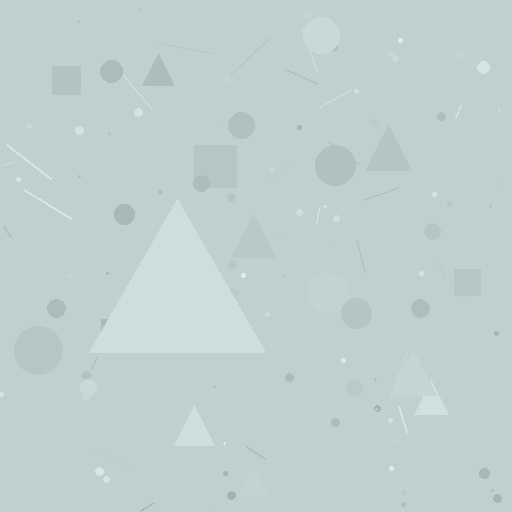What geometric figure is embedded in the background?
A triangle is embedded in the background.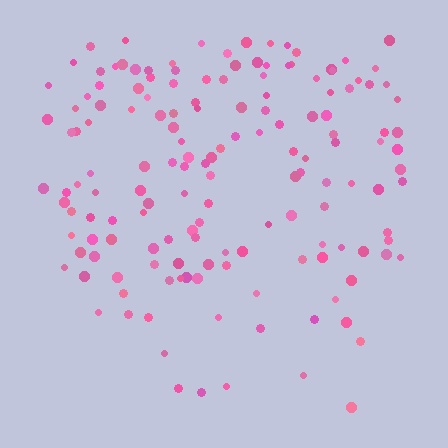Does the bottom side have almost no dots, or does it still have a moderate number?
Still a moderate number, just noticeably fewer than the top.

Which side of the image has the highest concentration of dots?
The top.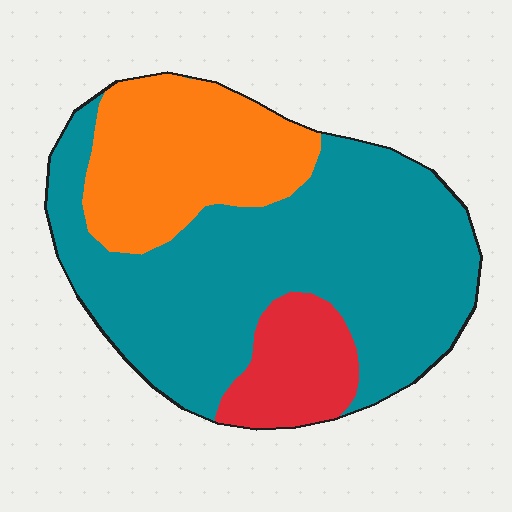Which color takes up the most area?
Teal, at roughly 60%.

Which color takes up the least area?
Red, at roughly 10%.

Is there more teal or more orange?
Teal.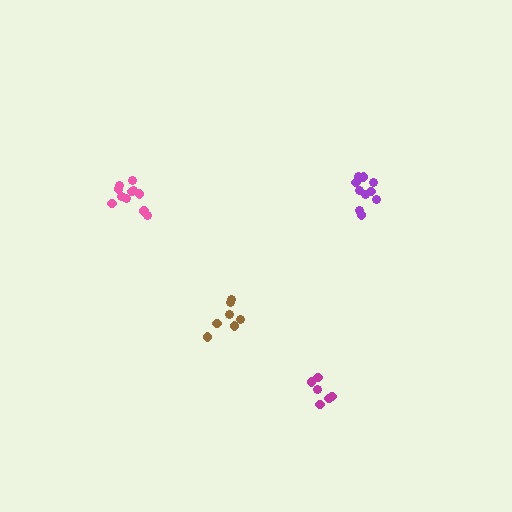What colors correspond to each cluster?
The clusters are colored: pink, magenta, brown, purple.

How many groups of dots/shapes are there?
There are 4 groups.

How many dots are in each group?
Group 1: 11 dots, Group 2: 6 dots, Group 3: 7 dots, Group 4: 11 dots (35 total).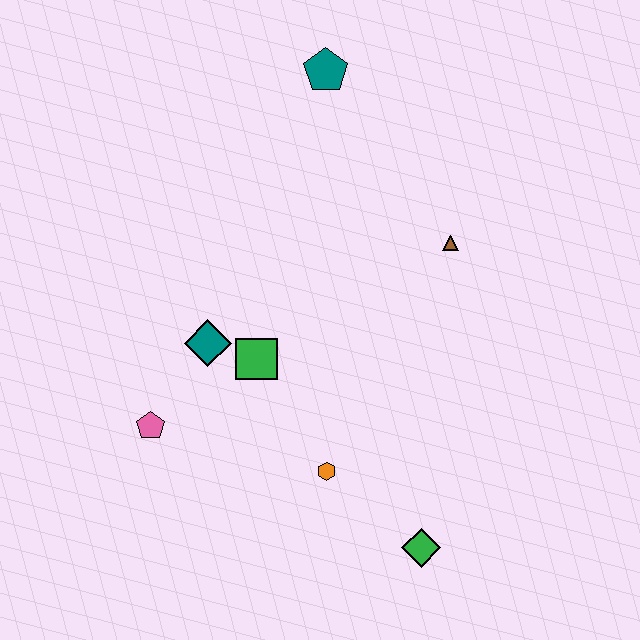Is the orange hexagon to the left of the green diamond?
Yes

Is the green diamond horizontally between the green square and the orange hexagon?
No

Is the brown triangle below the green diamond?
No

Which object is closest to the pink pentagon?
The teal diamond is closest to the pink pentagon.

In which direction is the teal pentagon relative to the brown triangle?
The teal pentagon is above the brown triangle.